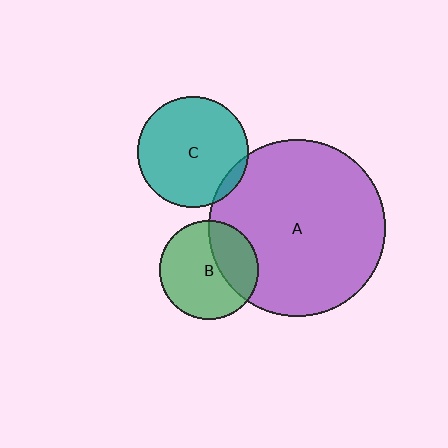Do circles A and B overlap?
Yes.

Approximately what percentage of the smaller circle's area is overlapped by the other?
Approximately 35%.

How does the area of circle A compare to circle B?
Approximately 3.2 times.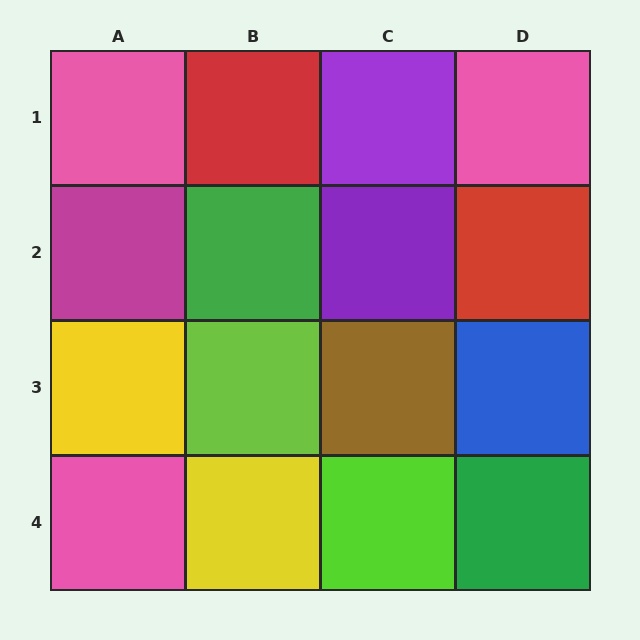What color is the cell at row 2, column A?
Magenta.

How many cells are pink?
3 cells are pink.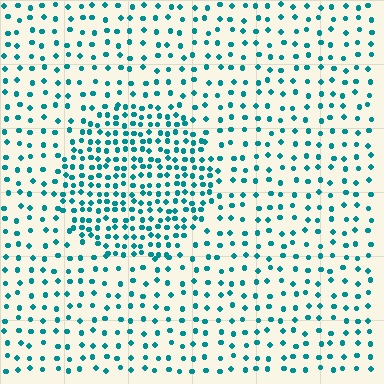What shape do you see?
I see a circle.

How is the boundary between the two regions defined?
The boundary is defined by a change in element density (approximately 2.1x ratio). All elements are the same color, size, and shape.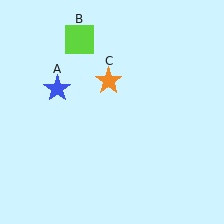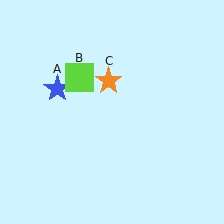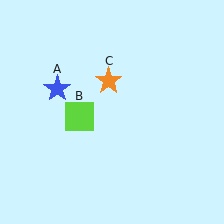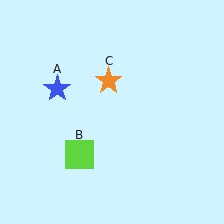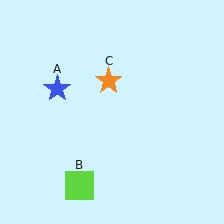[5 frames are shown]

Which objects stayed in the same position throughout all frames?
Blue star (object A) and orange star (object C) remained stationary.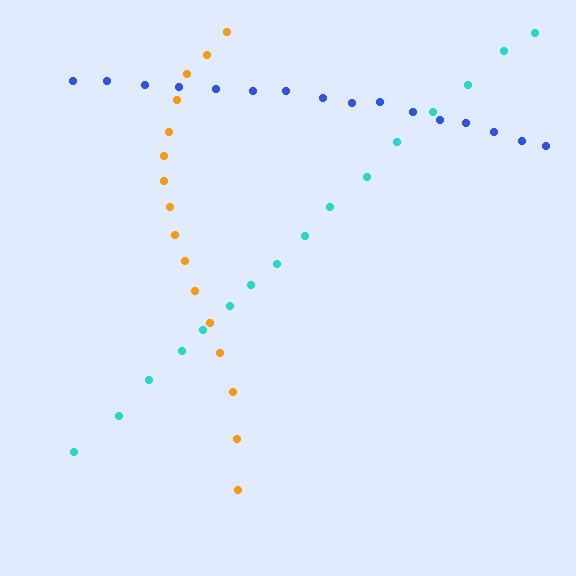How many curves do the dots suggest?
There are 3 distinct paths.